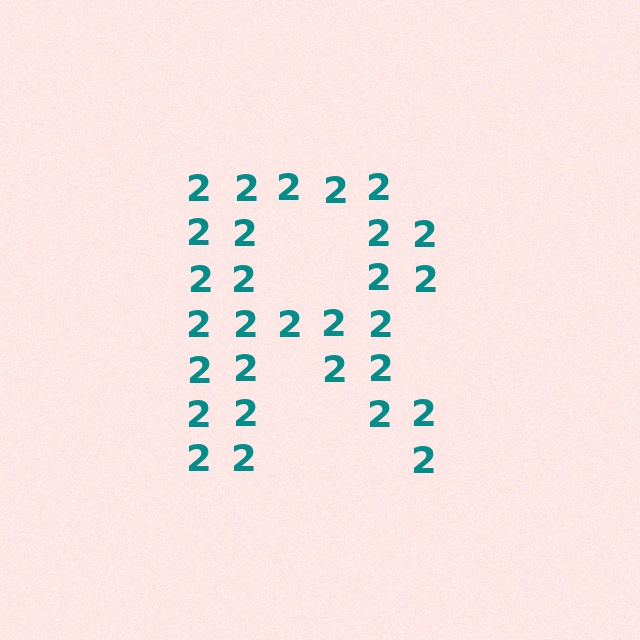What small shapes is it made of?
It is made of small digit 2's.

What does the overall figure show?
The overall figure shows the letter R.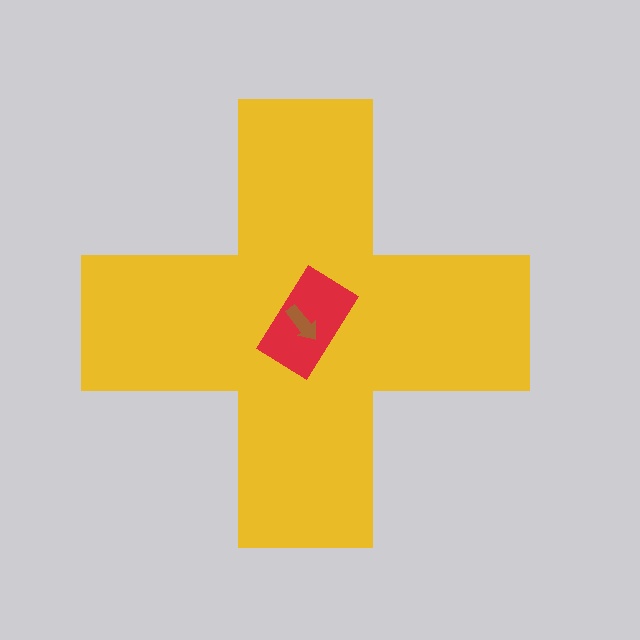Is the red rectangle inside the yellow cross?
Yes.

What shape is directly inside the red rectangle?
The brown arrow.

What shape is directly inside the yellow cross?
The red rectangle.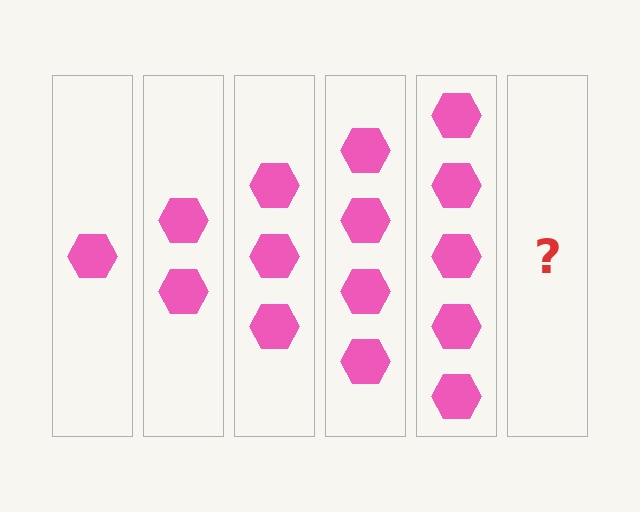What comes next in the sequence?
The next element should be 6 hexagons.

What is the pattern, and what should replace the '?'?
The pattern is that each step adds one more hexagon. The '?' should be 6 hexagons.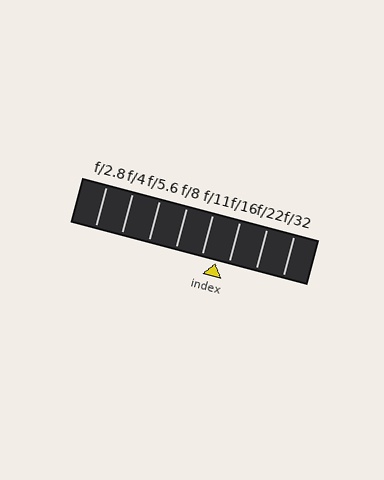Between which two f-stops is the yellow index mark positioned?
The index mark is between f/11 and f/16.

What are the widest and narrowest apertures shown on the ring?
The widest aperture shown is f/2.8 and the narrowest is f/32.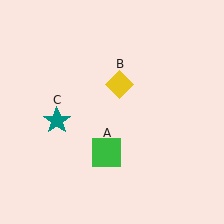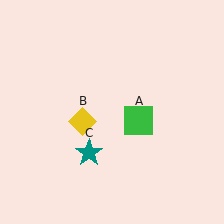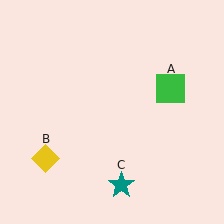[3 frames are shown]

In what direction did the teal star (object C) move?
The teal star (object C) moved down and to the right.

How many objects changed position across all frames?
3 objects changed position: green square (object A), yellow diamond (object B), teal star (object C).